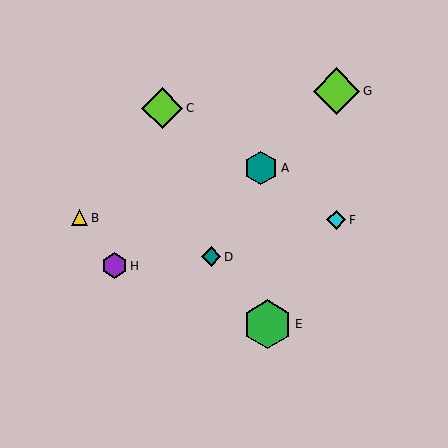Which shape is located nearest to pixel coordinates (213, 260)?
The teal diamond (labeled D) at (211, 257) is nearest to that location.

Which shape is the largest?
The green hexagon (labeled E) is the largest.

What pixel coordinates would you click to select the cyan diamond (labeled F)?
Click at (336, 220) to select the cyan diamond F.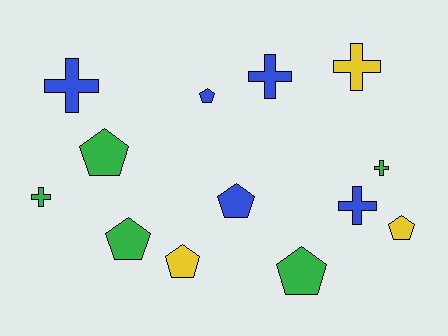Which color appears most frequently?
Green, with 5 objects.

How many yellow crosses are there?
There is 1 yellow cross.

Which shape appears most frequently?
Pentagon, with 7 objects.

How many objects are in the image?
There are 13 objects.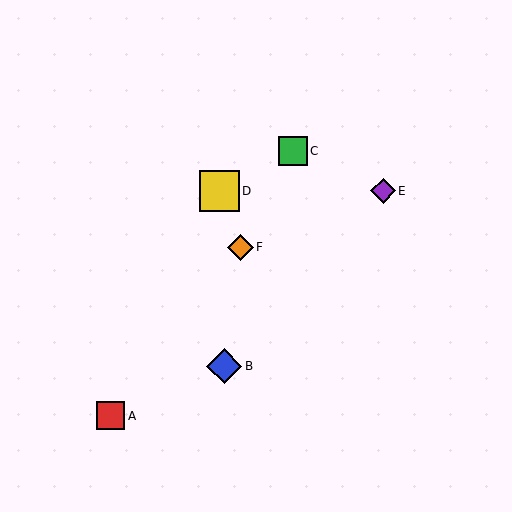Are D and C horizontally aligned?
No, D is at y≈191 and C is at y≈151.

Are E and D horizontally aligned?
Yes, both are at y≈191.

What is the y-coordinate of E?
Object E is at y≈191.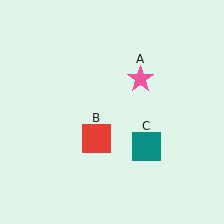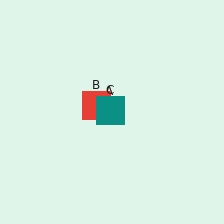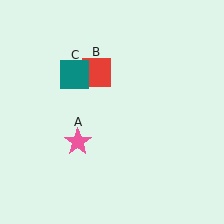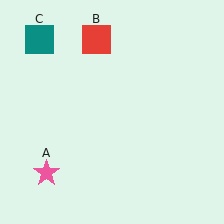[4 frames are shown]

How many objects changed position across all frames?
3 objects changed position: pink star (object A), red square (object B), teal square (object C).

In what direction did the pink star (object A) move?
The pink star (object A) moved down and to the left.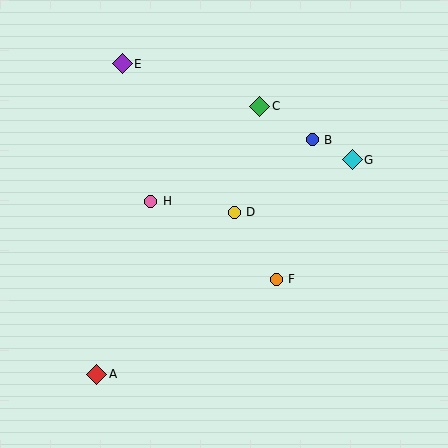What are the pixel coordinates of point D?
Point D is at (234, 212).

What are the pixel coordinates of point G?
Point G is at (352, 160).